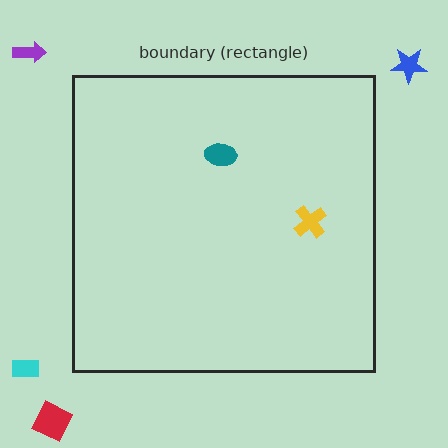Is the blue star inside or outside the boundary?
Outside.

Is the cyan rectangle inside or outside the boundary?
Outside.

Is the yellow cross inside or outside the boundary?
Inside.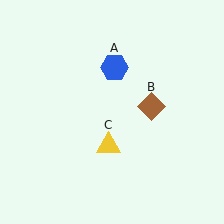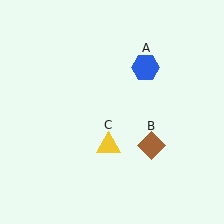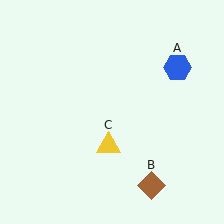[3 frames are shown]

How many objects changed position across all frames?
2 objects changed position: blue hexagon (object A), brown diamond (object B).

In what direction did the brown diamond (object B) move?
The brown diamond (object B) moved down.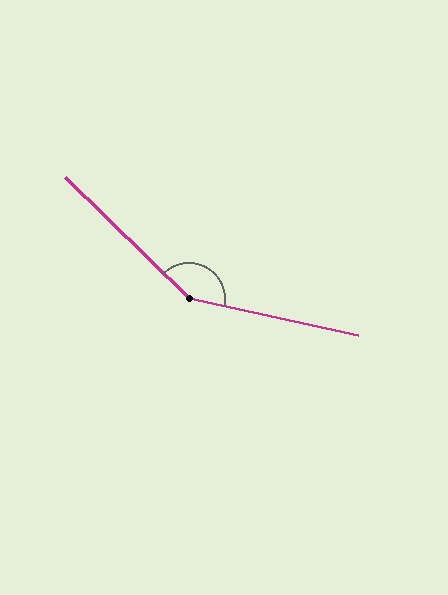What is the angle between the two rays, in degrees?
Approximately 148 degrees.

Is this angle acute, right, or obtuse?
It is obtuse.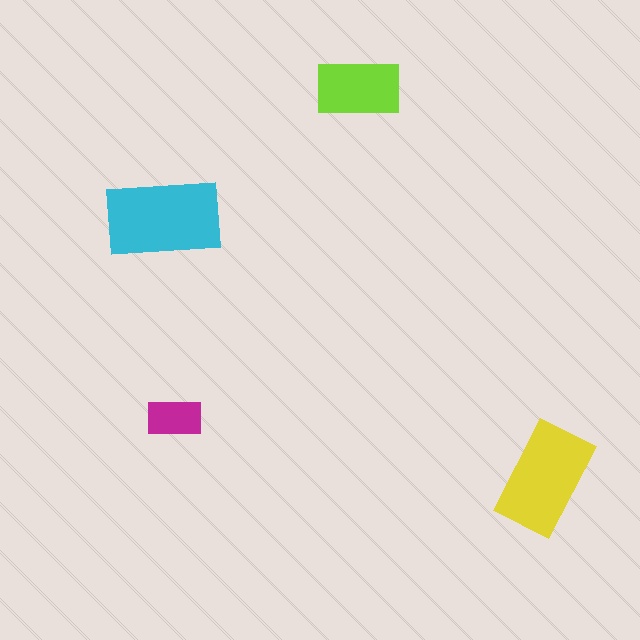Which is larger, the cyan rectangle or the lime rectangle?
The cyan one.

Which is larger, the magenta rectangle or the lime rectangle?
The lime one.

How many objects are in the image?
There are 4 objects in the image.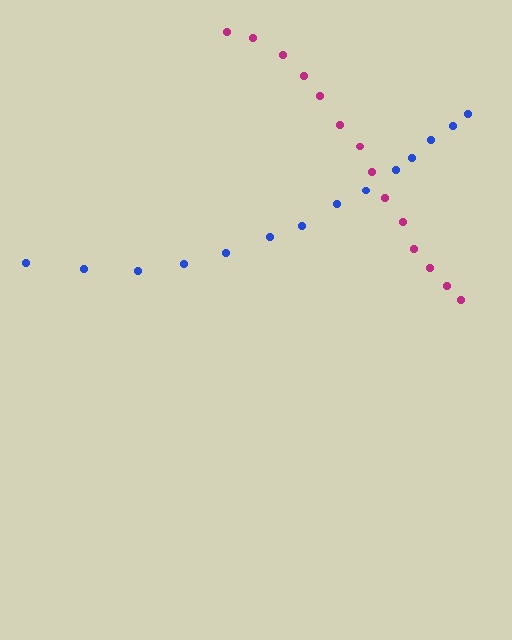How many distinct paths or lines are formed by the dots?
There are 2 distinct paths.